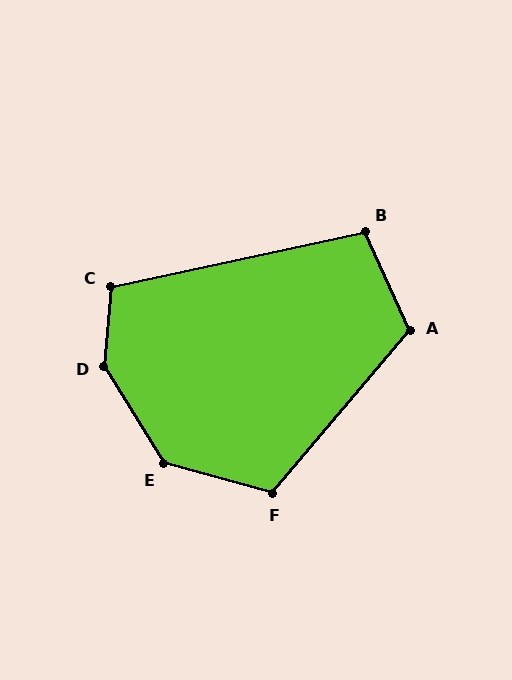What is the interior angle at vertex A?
Approximately 116 degrees (obtuse).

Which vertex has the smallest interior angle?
B, at approximately 102 degrees.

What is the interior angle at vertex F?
Approximately 115 degrees (obtuse).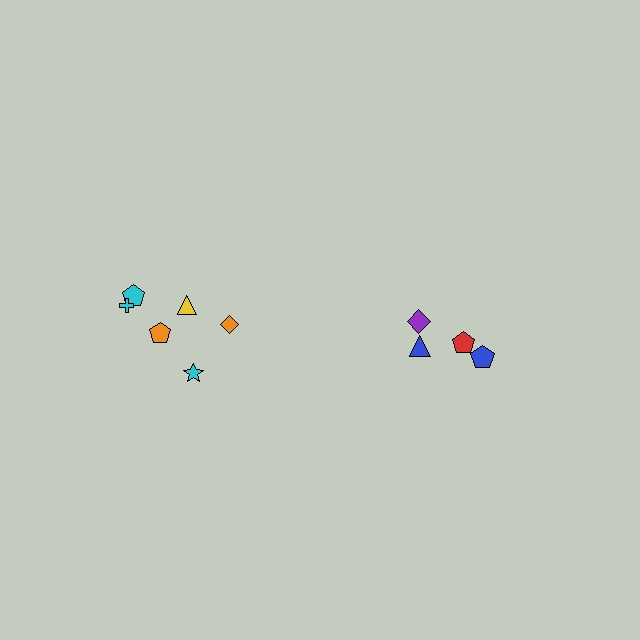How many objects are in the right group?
There are 4 objects.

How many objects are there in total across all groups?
There are 10 objects.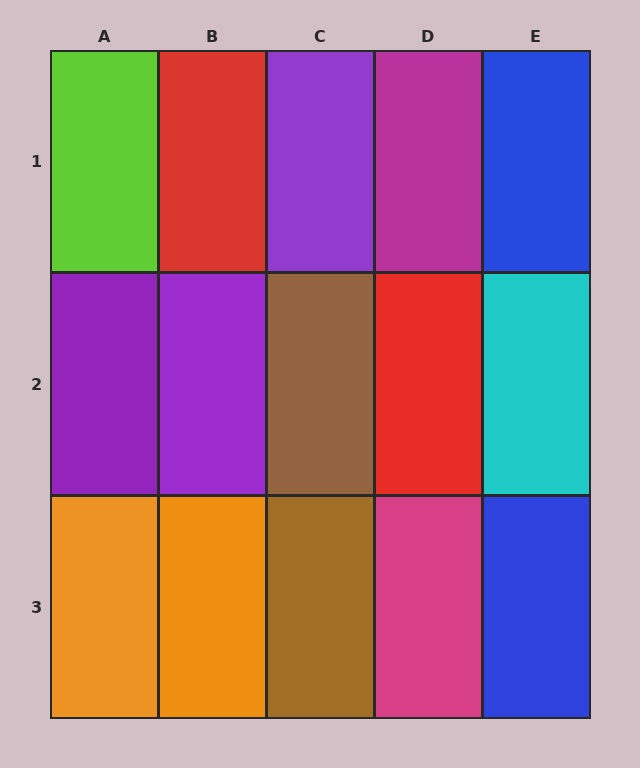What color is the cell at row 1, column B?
Red.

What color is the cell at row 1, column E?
Blue.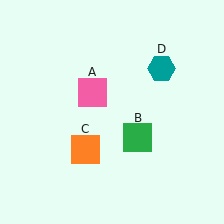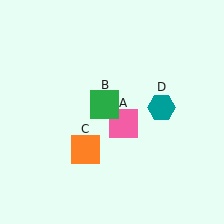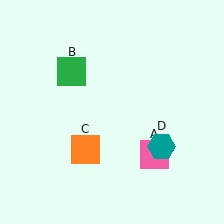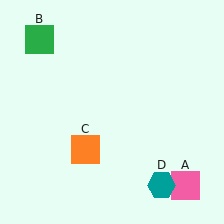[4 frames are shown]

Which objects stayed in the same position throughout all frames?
Orange square (object C) remained stationary.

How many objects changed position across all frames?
3 objects changed position: pink square (object A), green square (object B), teal hexagon (object D).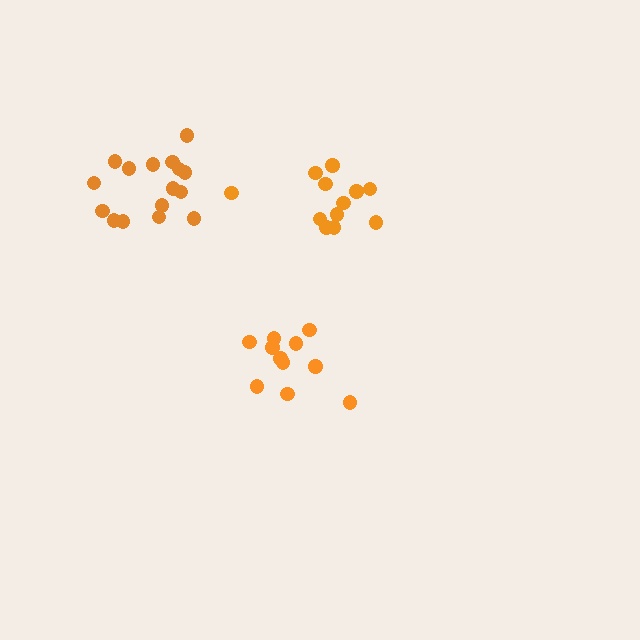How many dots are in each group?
Group 1: 12 dots, Group 2: 11 dots, Group 3: 16 dots (39 total).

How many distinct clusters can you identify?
There are 3 distinct clusters.